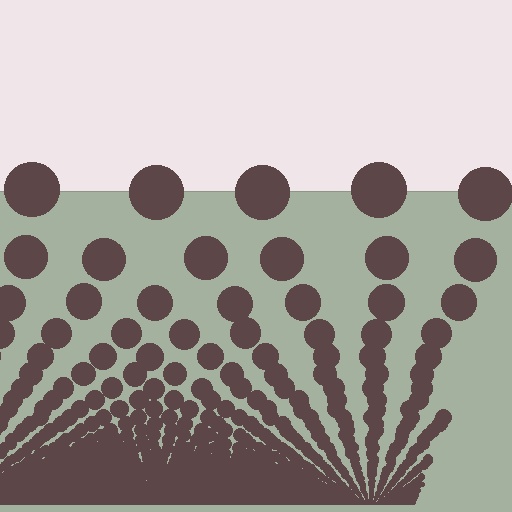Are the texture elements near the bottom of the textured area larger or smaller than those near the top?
Smaller. The gradient is inverted — elements near the bottom are smaller and denser.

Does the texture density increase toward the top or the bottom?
Density increases toward the bottom.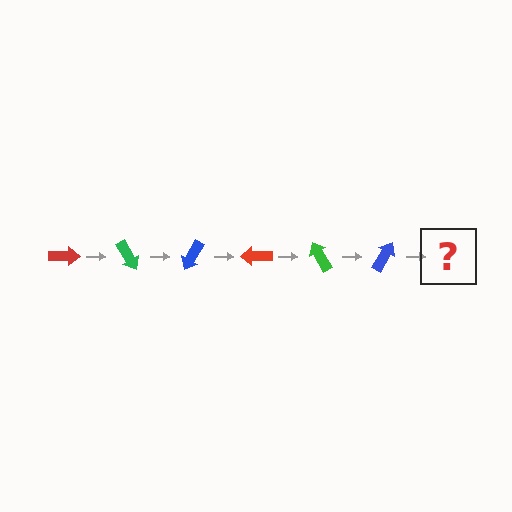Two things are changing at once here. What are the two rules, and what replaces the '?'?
The two rules are that it rotates 60 degrees each step and the color cycles through red, green, and blue. The '?' should be a red arrow, rotated 360 degrees from the start.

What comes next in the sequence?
The next element should be a red arrow, rotated 360 degrees from the start.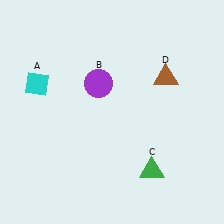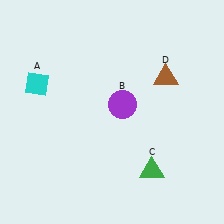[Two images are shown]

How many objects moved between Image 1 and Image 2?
1 object moved between the two images.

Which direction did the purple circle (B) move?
The purple circle (B) moved right.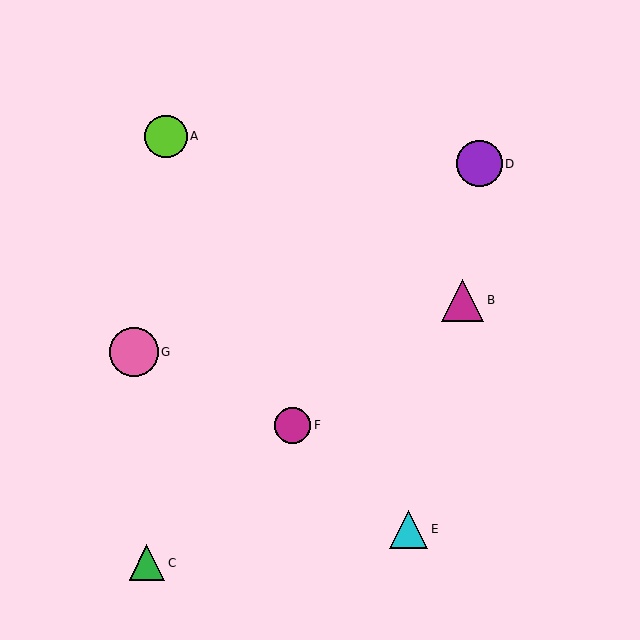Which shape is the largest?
The pink circle (labeled G) is the largest.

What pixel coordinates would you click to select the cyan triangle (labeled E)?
Click at (409, 529) to select the cyan triangle E.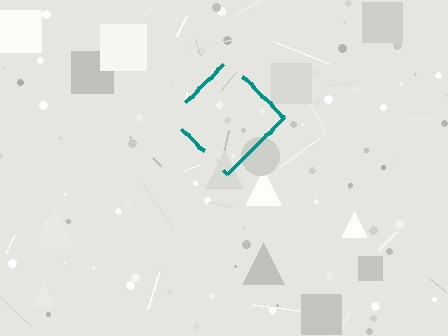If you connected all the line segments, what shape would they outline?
They would outline a diamond.